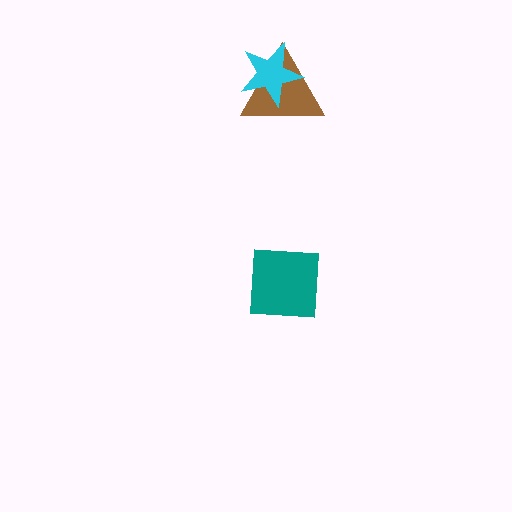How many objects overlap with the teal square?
0 objects overlap with the teal square.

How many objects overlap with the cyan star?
1 object overlaps with the cyan star.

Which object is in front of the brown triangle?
The cyan star is in front of the brown triangle.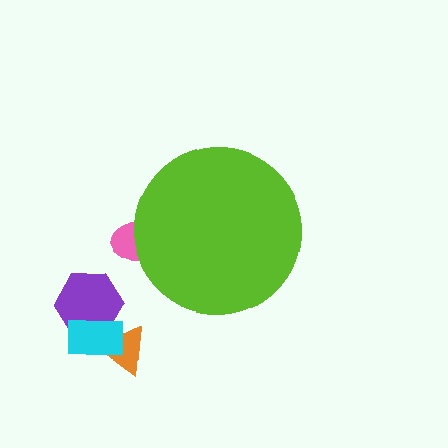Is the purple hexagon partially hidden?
No, the purple hexagon is fully visible.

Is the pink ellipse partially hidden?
Yes, the pink ellipse is partially hidden behind the lime circle.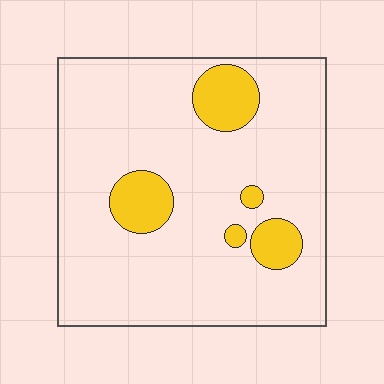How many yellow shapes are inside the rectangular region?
5.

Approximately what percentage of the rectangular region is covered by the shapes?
Approximately 15%.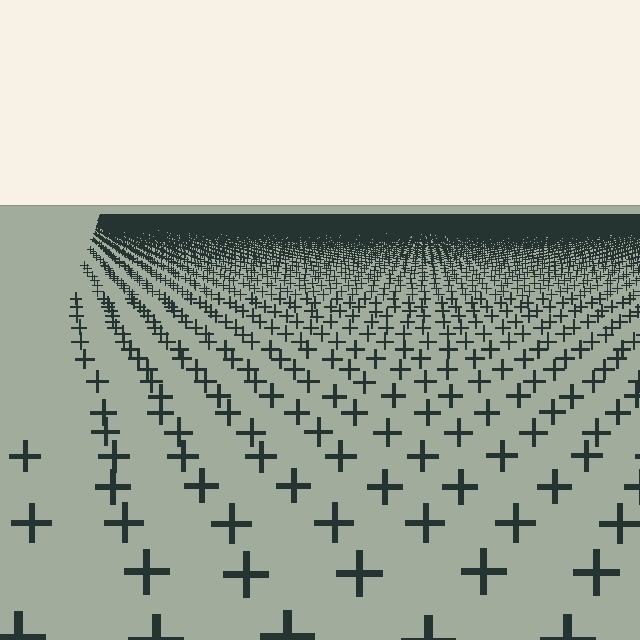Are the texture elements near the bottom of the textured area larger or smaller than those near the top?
Larger. Near the bottom, elements are closer to the viewer and appear at a bigger on-screen size.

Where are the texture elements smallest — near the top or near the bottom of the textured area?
Near the top.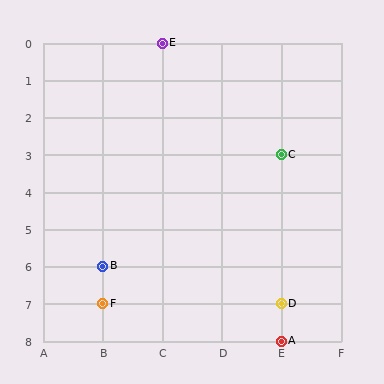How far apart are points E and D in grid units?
Points E and D are 2 columns and 7 rows apart (about 7.3 grid units diagonally).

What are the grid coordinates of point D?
Point D is at grid coordinates (E, 7).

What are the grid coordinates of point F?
Point F is at grid coordinates (B, 7).